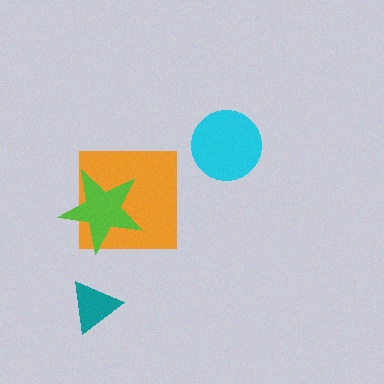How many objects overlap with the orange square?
1 object overlaps with the orange square.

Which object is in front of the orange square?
The lime star is in front of the orange square.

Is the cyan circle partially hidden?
No, no other shape covers it.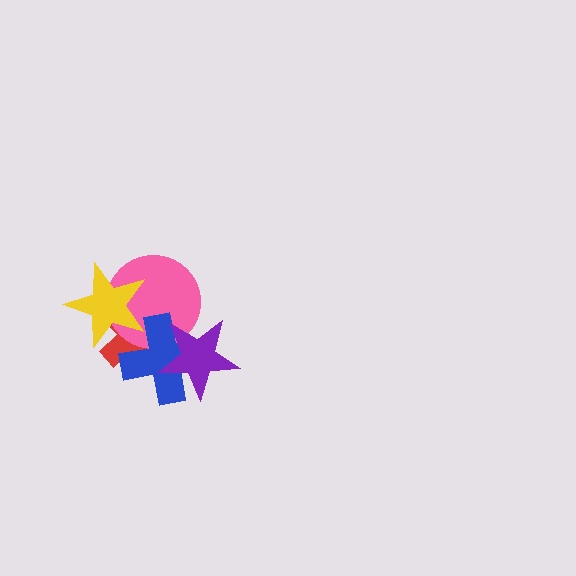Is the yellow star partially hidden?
No, no other shape covers it.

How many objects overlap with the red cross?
4 objects overlap with the red cross.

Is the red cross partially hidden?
Yes, it is partially covered by another shape.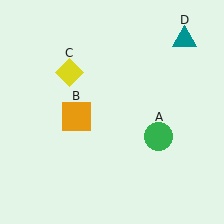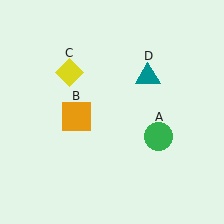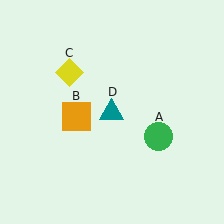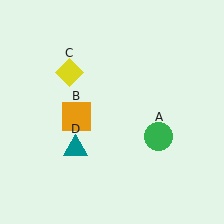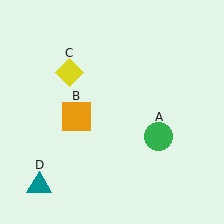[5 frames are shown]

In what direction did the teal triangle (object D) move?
The teal triangle (object D) moved down and to the left.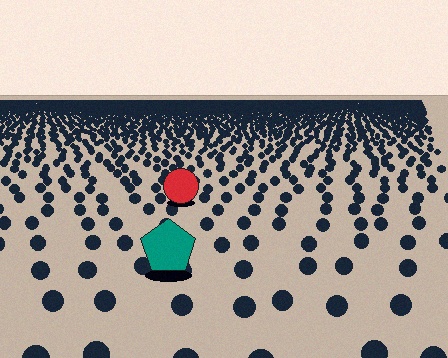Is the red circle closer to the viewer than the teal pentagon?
No. The teal pentagon is closer — you can tell from the texture gradient: the ground texture is coarser near it.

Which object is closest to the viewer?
The teal pentagon is closest. The texture marks near it are larger and more spread out.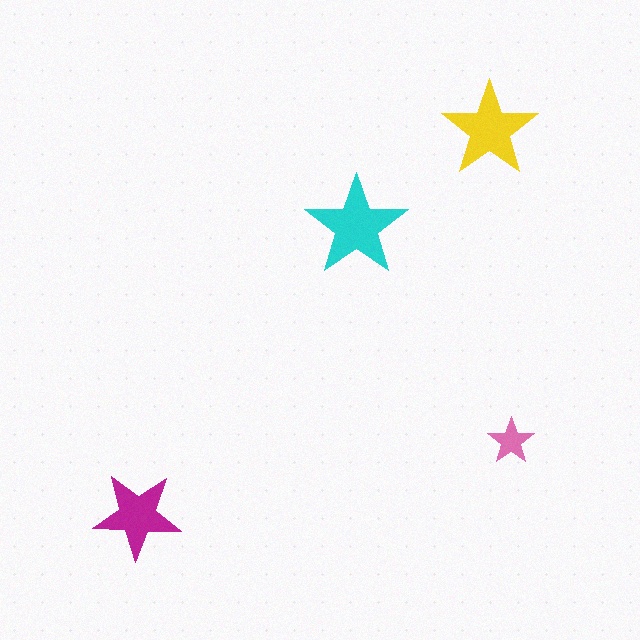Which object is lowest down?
The magenta star is bottommost.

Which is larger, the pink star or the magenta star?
The magenta one.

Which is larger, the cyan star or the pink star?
The cyan one.